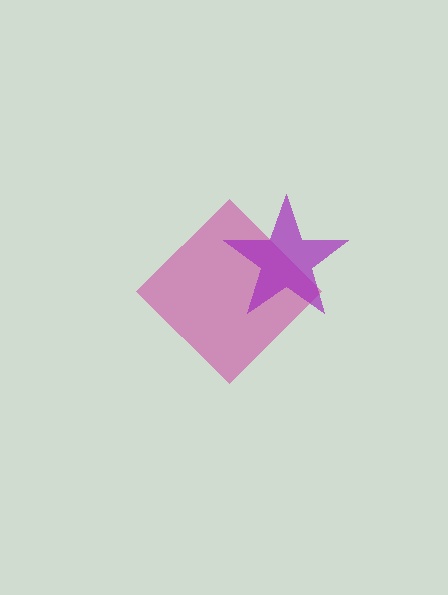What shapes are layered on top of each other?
The layered shapes are: a magenta diamond, a purple star.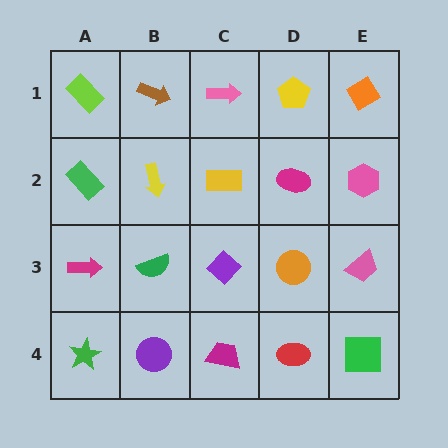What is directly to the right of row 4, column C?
A red ellipse.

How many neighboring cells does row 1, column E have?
2.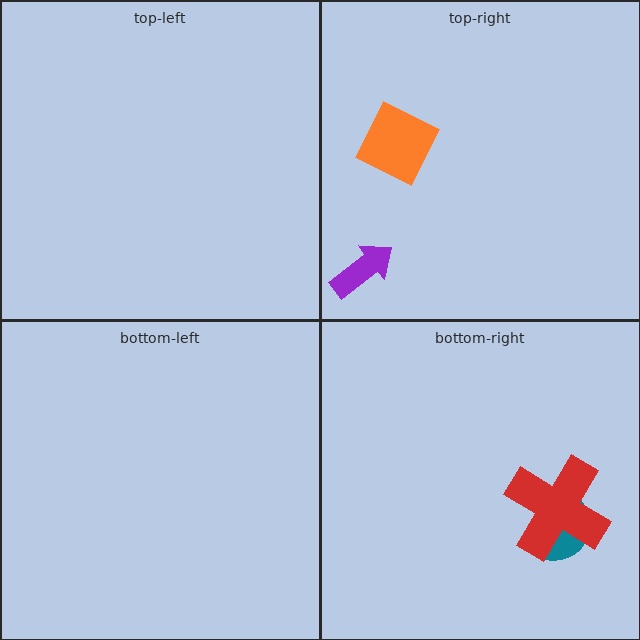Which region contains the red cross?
The bottom-right region.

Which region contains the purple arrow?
The top-right region.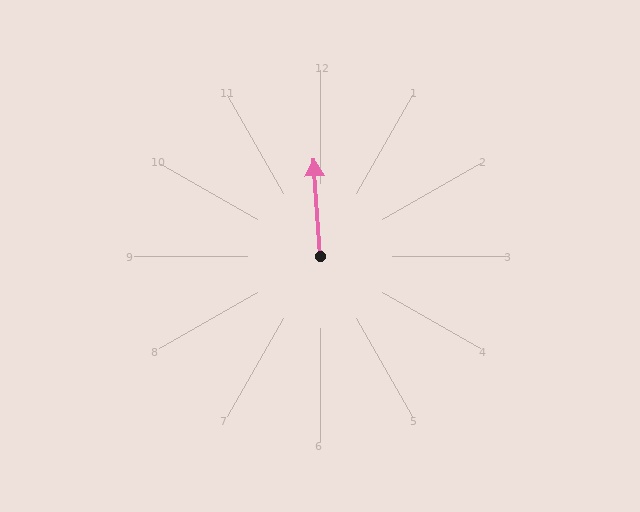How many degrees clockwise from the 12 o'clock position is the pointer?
Approximately 356 degrees.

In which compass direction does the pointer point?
North.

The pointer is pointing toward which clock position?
Roughly 12 o'clock.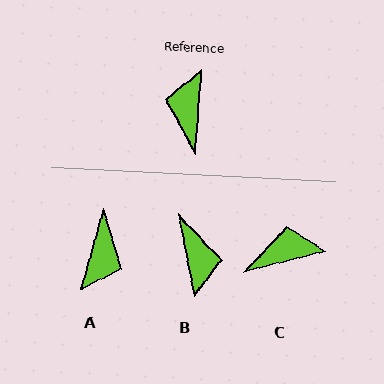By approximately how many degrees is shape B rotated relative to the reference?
Approximately 165 degrees clockwise.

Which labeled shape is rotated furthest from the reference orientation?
A, about 168 degrees away.